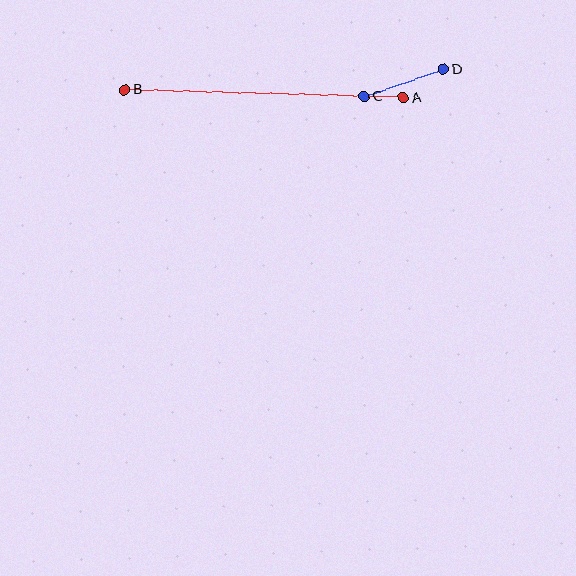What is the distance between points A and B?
The distance is approximately 279 pixels.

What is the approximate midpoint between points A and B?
The midpoint is at approximately (264, 94) pixels.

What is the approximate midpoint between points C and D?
The midpoint is at approximately (404, 83) pixels.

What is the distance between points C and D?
The distance is approximately 84 pixels.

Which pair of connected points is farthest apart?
Points A and B are farthest apart.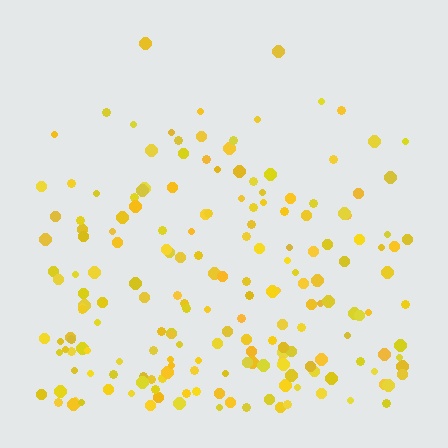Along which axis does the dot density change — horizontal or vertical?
Vertical.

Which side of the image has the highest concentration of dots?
The bottom.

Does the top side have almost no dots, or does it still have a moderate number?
Still a moderate number, just noticeably fewer than the bottom.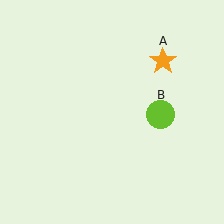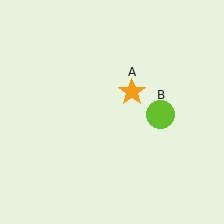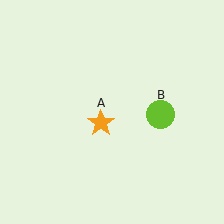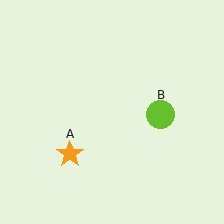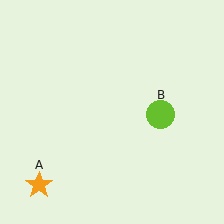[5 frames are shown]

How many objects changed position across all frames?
1 object changed position: orange star (object A).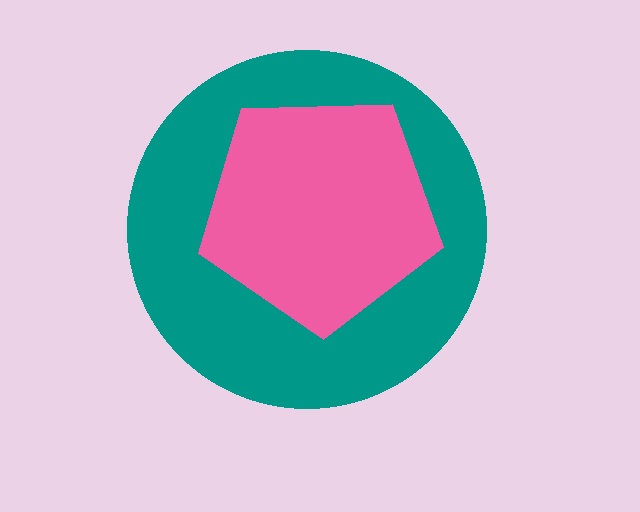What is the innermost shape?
The pink pentagon.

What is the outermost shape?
The teal circle.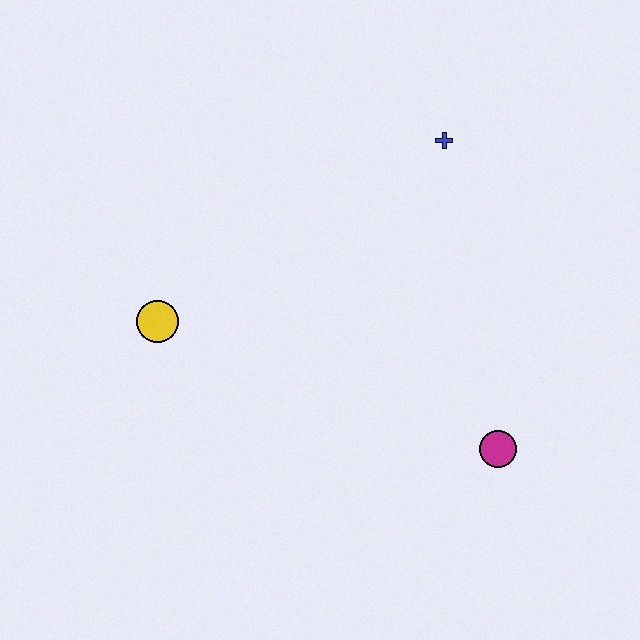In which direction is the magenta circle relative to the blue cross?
The magenta circle is below the blue cross.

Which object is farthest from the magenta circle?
The yellow circle is farthest from the magenta circle.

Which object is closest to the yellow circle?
The blue cross is closest to the yellow circle.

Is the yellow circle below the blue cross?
Yes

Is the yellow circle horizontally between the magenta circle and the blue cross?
No